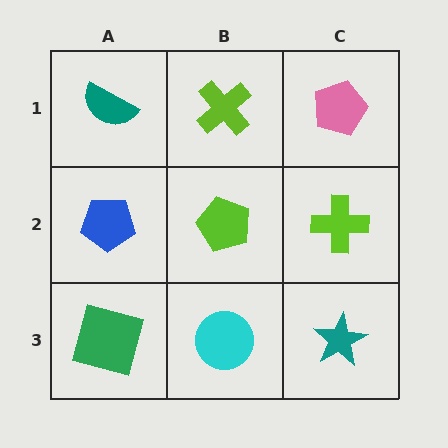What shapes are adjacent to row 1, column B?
A lime pentagon (row 2, column B), a teal semicircle (row 1, column A), a pink pentagon (row 1, column C).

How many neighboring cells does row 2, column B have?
4.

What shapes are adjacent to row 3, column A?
A blue pentagon (row 2, column A), a cyan circle (row 3, column B).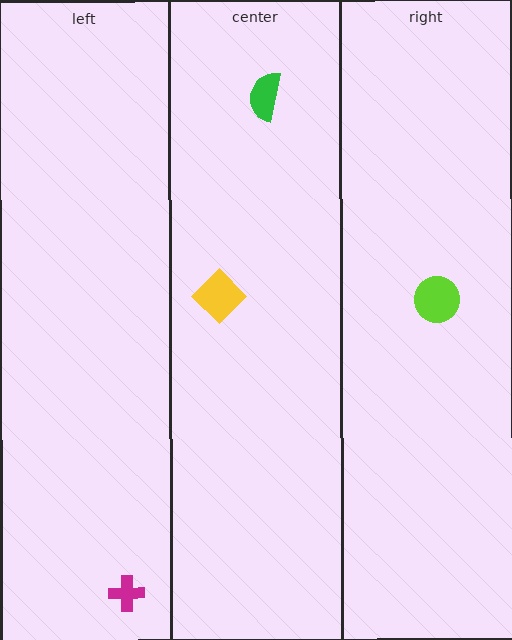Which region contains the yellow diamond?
The center region.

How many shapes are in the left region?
1.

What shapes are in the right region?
The lime circle.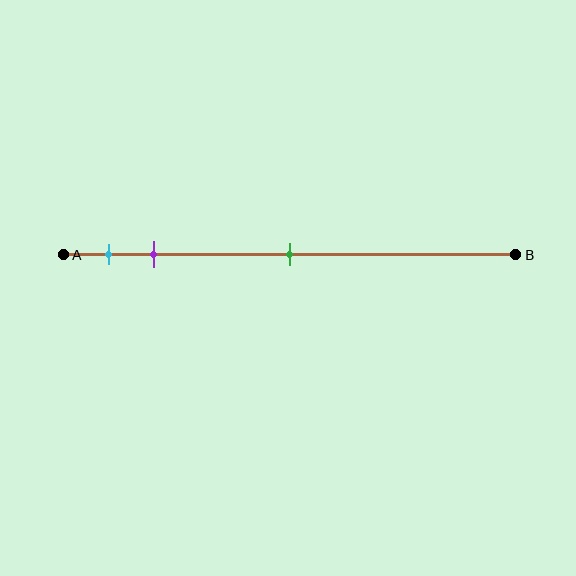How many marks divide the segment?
There are 3 marks dividing the segment.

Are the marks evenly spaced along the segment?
No, the marks are not evenly spaced.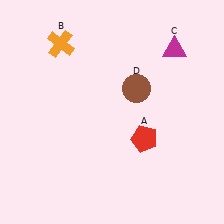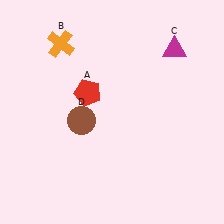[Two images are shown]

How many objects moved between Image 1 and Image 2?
2 objects moved between the two images.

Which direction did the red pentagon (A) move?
The red pentagon (A) moved left.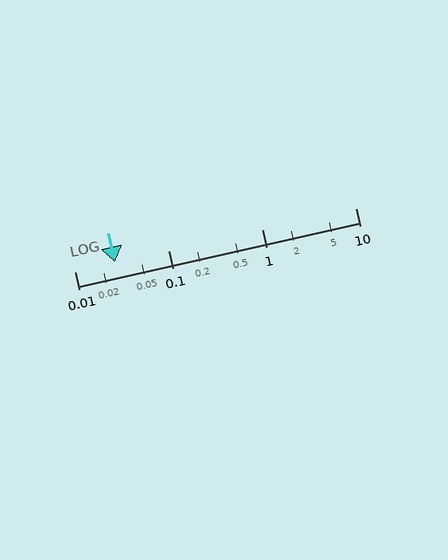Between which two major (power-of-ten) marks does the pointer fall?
The pointer is between 0.01 and 0.1.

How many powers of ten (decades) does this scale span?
The scale spans 3 decades, from 0.01 to 10.